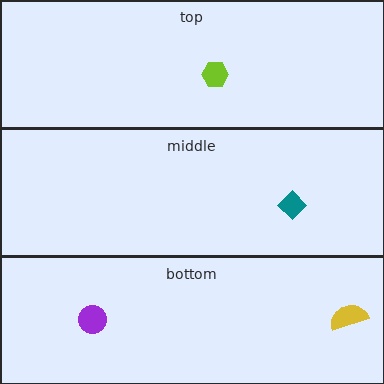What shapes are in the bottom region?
The yellow semicircle, the purple circle.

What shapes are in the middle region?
The teal diamond.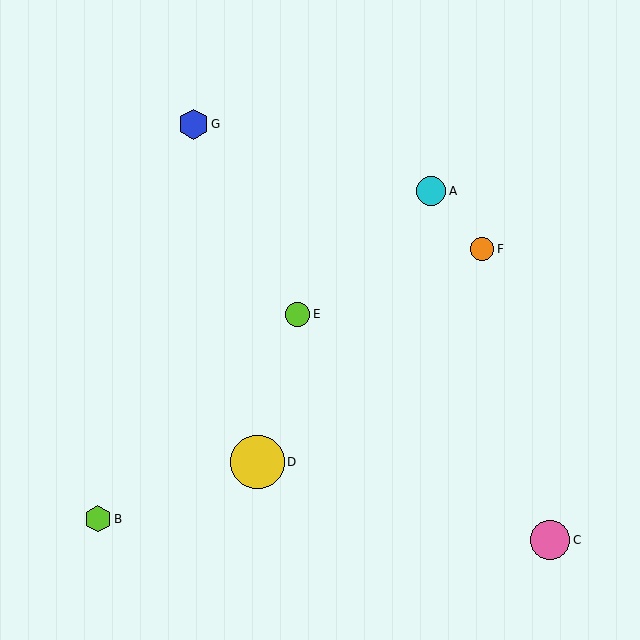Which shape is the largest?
The yellow circle (labeled D) is the largest.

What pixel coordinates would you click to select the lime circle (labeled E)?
Click at (298, 314) to select the lime circle E.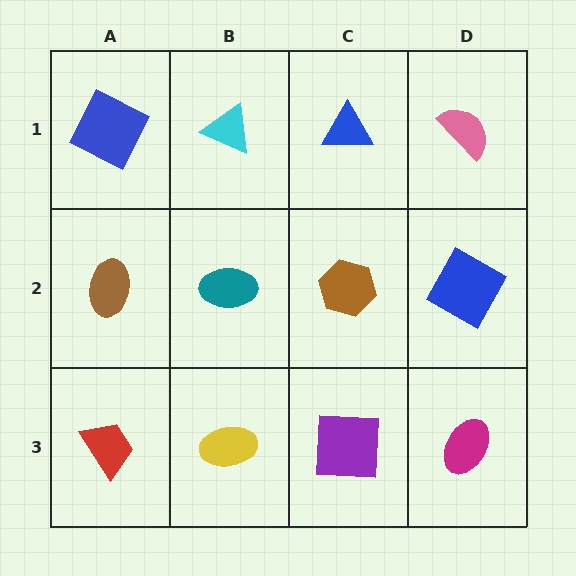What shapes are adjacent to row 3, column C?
A brown hexagon (row 2, column C), a yellow ellipse (row 3, column B), a magenta ellipse (row 3, column D).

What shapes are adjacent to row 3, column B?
A teal ellipse (row 2, column B), a red trapezoid (row 3, column A), a purple square (row 3, column C).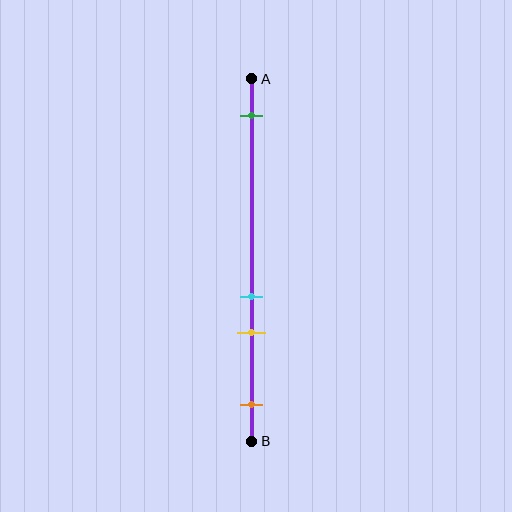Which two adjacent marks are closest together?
The cyan and yellow marks are the closest adjacent pair.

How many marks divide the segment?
There are 4 marks dividing the segment.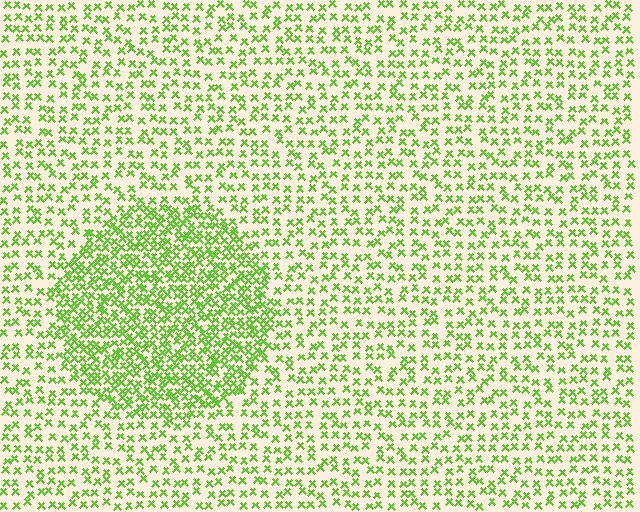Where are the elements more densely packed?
The elements are more densely packed inside the circle boundary.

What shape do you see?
I see a circle.